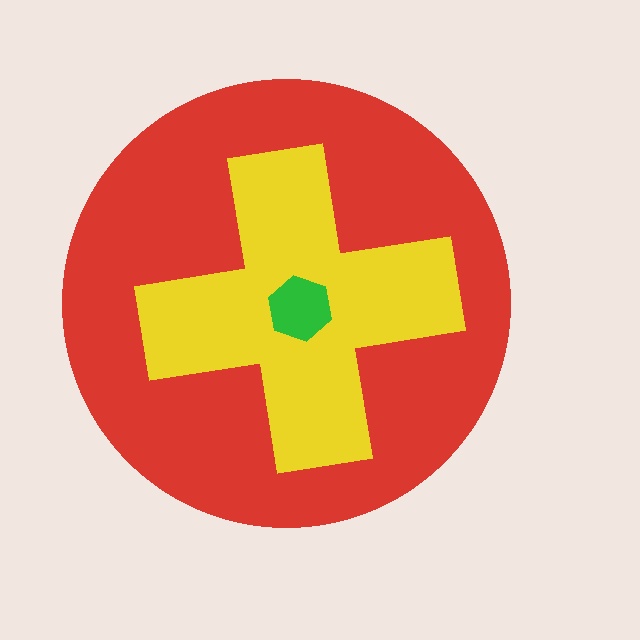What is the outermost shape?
The red circle.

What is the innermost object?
The green hexagon.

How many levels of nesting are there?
3.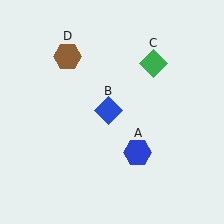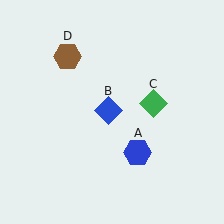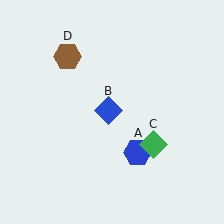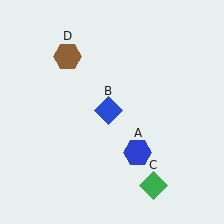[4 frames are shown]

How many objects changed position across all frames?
1 object changed position: green diamond (object C).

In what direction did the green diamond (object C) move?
The green diamond (object C) moved down.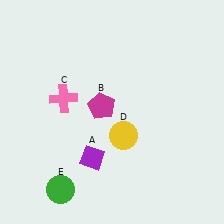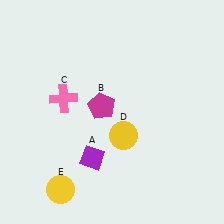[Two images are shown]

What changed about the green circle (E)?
In Image 1, E is green. In Image 2, it changed to yellow.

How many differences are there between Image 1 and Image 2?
There is 1 difference between the two images.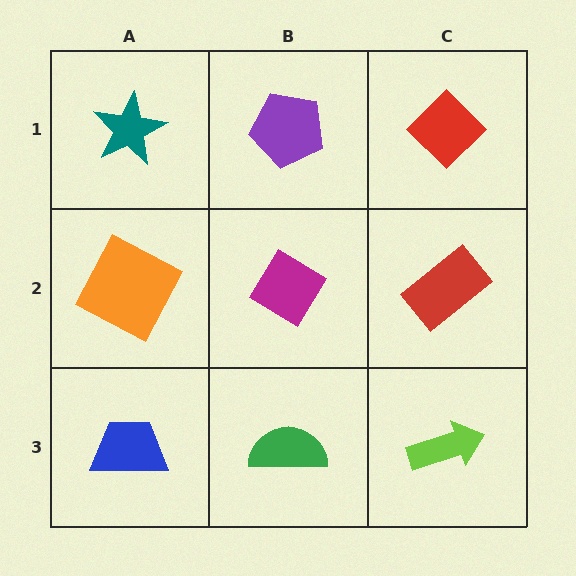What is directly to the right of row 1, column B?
A red diamond.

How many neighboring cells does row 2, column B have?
4.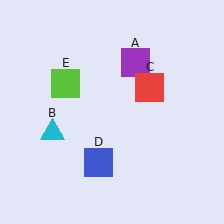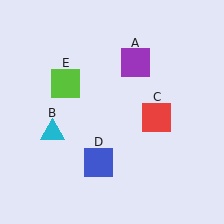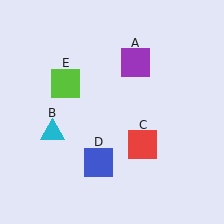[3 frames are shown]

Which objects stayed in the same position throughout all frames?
Purple square (object A) and cyan triangle (object B) and blue square (object D) and lime square (object E) remained stationary.